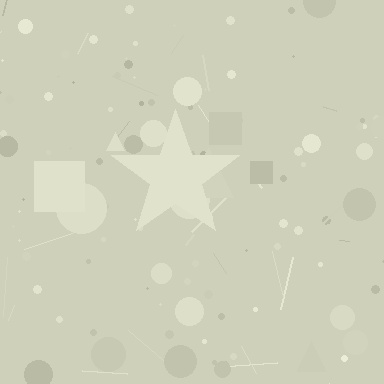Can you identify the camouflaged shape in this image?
The camouflaged shape is a star.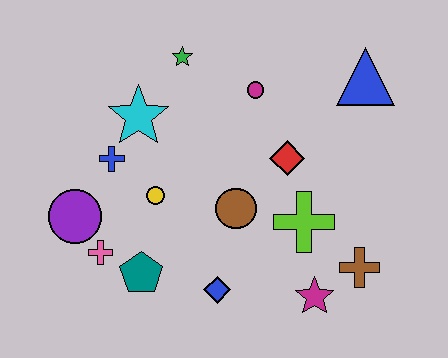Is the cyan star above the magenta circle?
No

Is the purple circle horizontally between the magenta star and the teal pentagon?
No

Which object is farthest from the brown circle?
The blue triangle is farthest from the brown circle.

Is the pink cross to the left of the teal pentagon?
Yes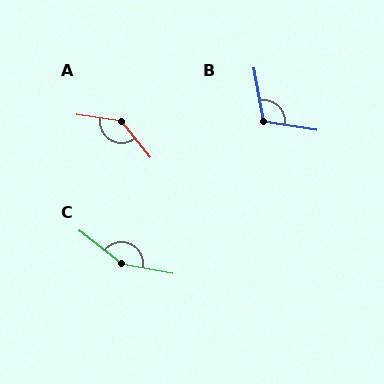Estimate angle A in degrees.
Approximately 137 degrees.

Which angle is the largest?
C, at approximately 153 degrees.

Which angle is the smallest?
B, at approximately 109 degrees.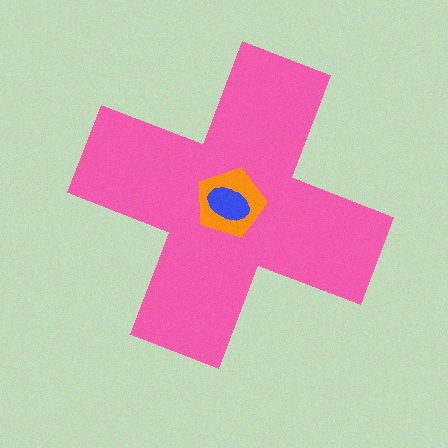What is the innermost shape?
The blue ellipse.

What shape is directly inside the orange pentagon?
The blue ellipse.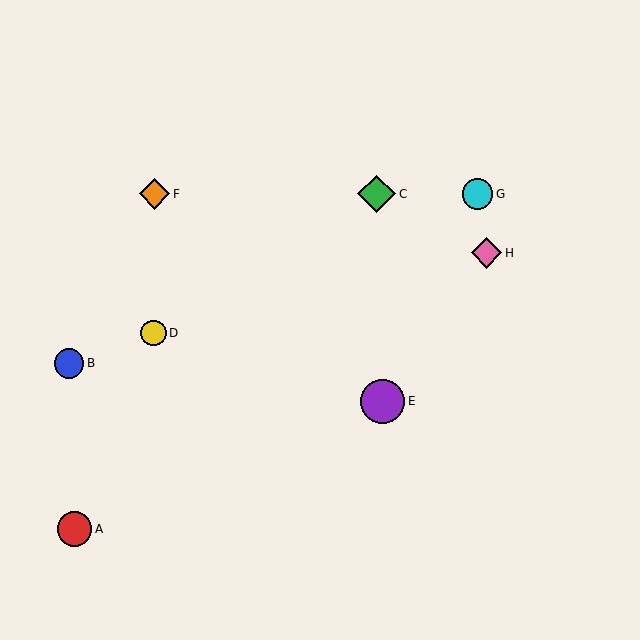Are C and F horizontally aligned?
Yes, both are at y≈194.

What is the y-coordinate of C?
Object C is at y≈194.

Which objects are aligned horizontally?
Objects C, F, G are aligned horizontally.